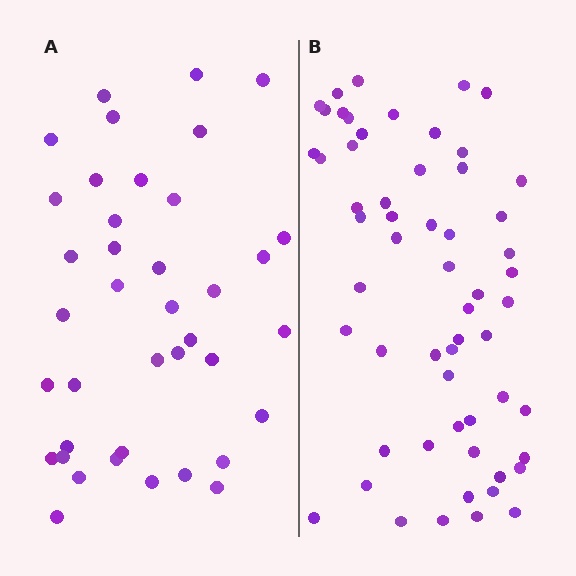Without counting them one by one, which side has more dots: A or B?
Region B (the right region) has more dots.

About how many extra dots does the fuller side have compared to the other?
Region B has approximately 20 more dots than region A.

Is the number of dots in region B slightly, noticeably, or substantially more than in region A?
Region B has substantially more. The ratio is roughly 1.5 to 1.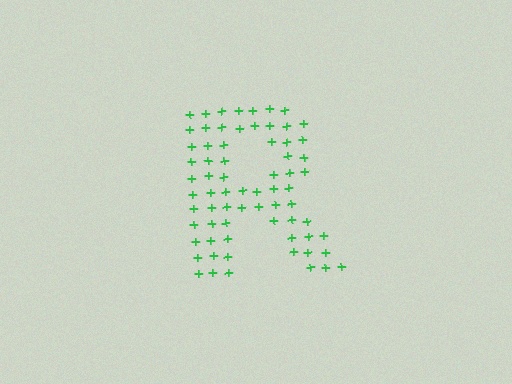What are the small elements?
The small elements are plus signs.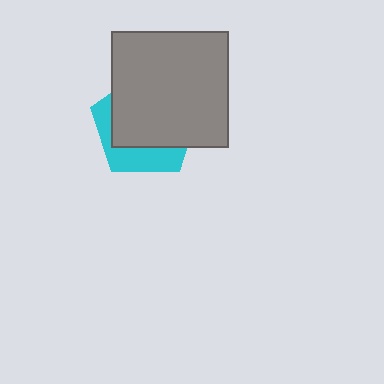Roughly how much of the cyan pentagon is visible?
A small part of it is visible (roughly 33%).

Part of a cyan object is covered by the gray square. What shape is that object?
It is a pentagon.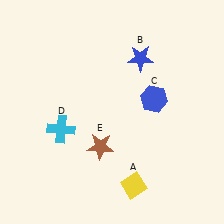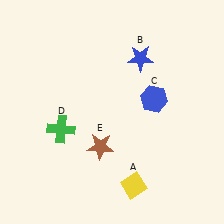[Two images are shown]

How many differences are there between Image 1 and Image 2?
There is 1 difference between the two images.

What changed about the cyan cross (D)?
In Image 1, D is cyan. In Image 2, it changed to green.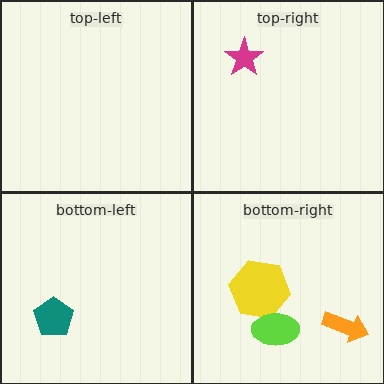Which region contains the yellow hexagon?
The bottom-right region.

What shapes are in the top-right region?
The magenta star.